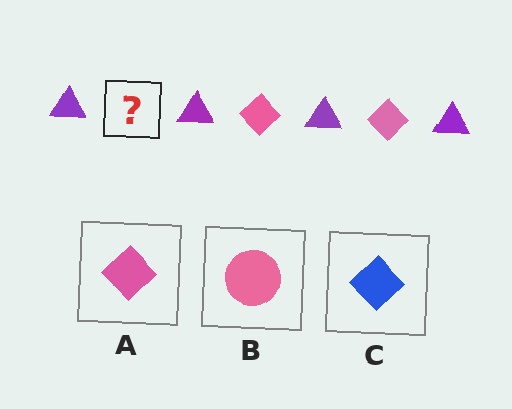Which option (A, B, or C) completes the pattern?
A.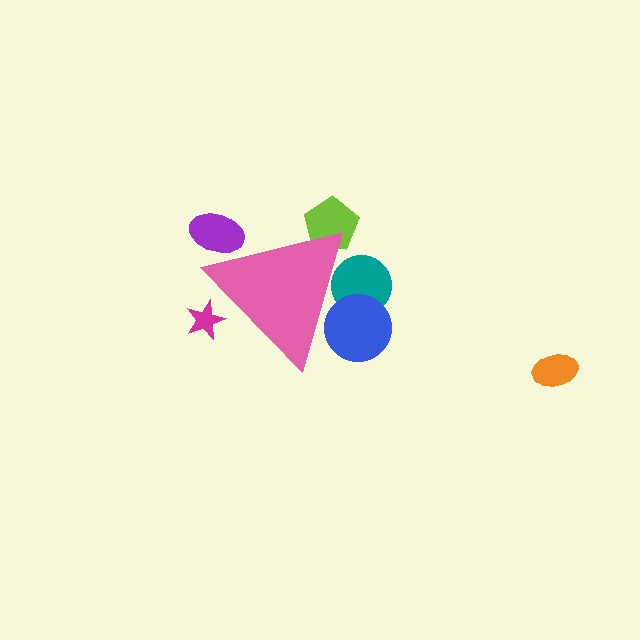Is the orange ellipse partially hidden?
No, the orange ellipse is fully visible.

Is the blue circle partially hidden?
Yes, the blue circle is partially hidden behind the pink triangle.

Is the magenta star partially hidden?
Yes, the magenta star is partially hidden behind the pink triangle.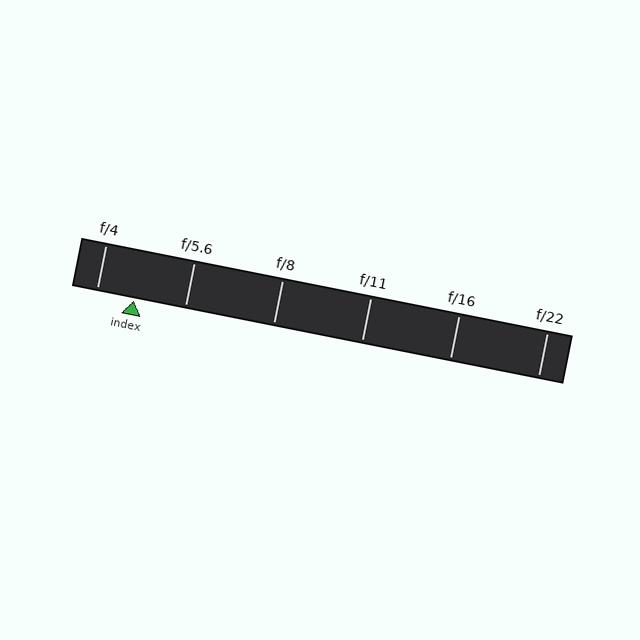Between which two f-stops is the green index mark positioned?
The index mark is between f/4 and f/5.6.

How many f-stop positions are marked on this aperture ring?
There are 6 f-stop positions marked.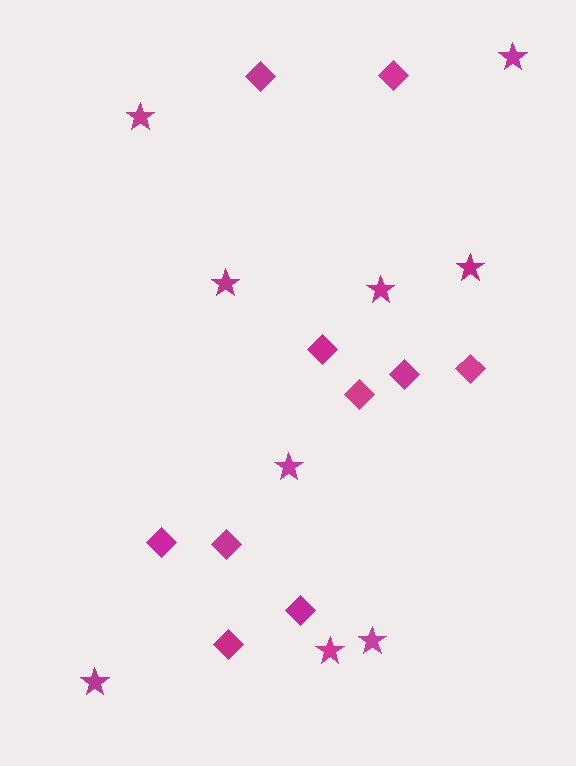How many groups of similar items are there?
There are 2 groups: one group of stars (9) and one group of diamonds (10).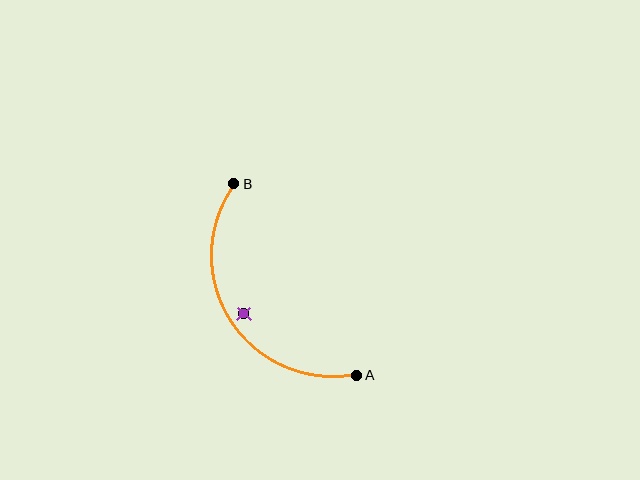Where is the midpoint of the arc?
The arc midpoint is the point on the curve farthest from the straight line joining A and B. It sits to the left of that line.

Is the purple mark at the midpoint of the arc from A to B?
No — the purple mark does not lie on the arc at all. It sits slightly inside the curve.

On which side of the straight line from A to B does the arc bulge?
The arc bulges to the left of the straight line connecting A and B.